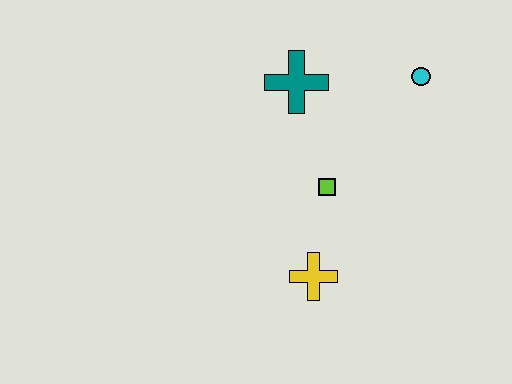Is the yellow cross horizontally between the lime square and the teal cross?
Yes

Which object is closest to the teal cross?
The lime square is closest to the teal cross.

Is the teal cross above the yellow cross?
Yes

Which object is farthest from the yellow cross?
The cyan circle is farthest from the yellow cross.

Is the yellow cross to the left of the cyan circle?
Yes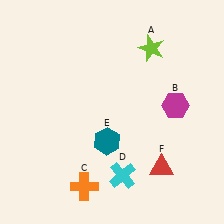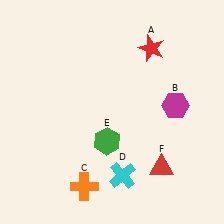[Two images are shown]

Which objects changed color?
A changed from lime to red. E changed from teal to green.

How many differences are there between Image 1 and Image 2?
There are 2 differences between the two images.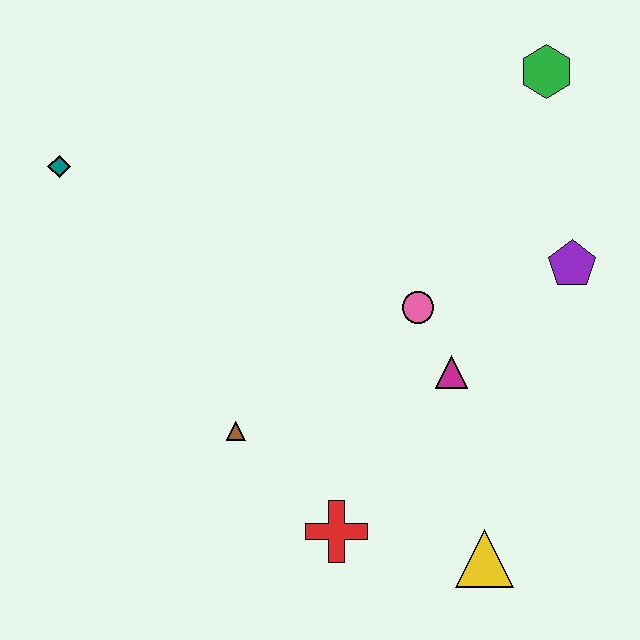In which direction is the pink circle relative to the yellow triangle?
The pink circle is above the yellow triangle.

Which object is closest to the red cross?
The brown triangle is closest to the red cross.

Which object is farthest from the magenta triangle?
The teal diamond is farthest from the magenta triangle.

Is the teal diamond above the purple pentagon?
Yes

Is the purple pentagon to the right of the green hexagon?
Yes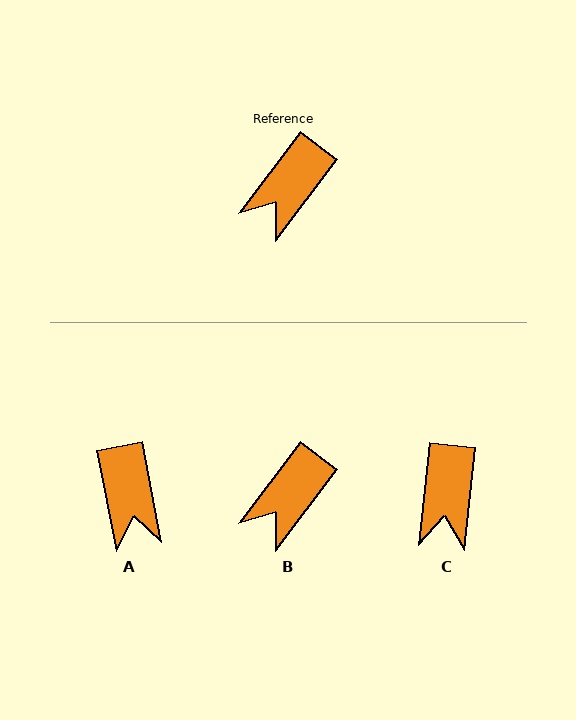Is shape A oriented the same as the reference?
No, it is off by about 48 degrees.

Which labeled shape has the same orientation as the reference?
B.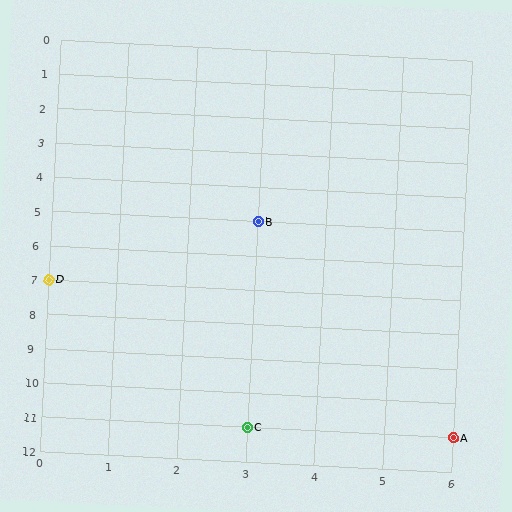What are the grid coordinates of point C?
Point C is at grid coordinates (3, 11).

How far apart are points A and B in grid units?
Points A and B are 3 columns and 6 rows apart (about 6.7 grid units diagonally).